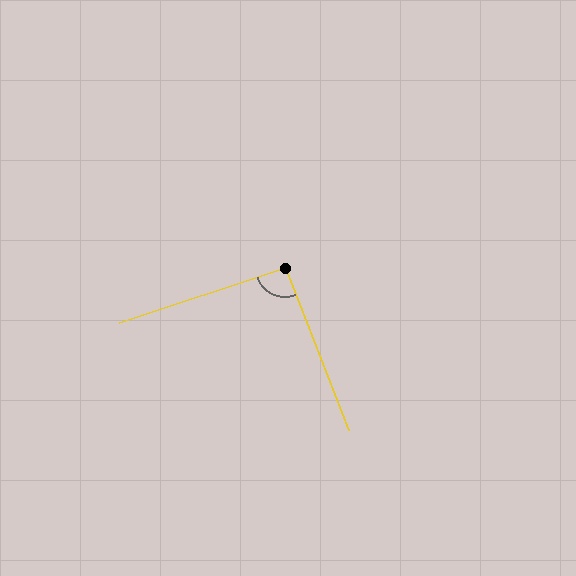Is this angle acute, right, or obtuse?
It is approximately a right angle.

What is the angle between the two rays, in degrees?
Approximately 93 degrees.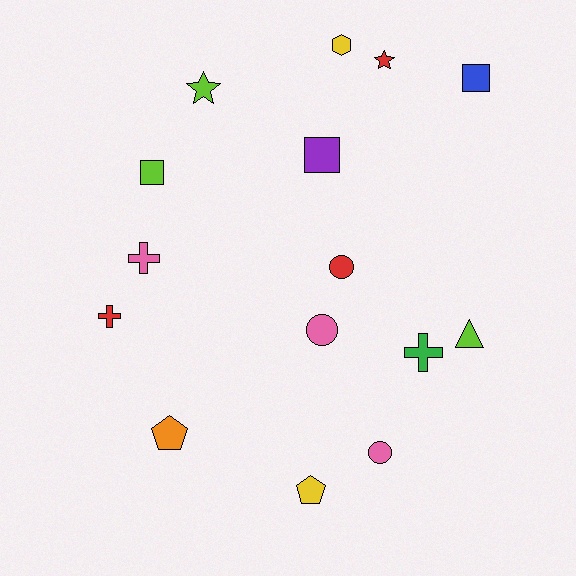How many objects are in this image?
There are 15 objects.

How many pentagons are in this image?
There are 2 pentagons.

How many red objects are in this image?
There are 3 red objects.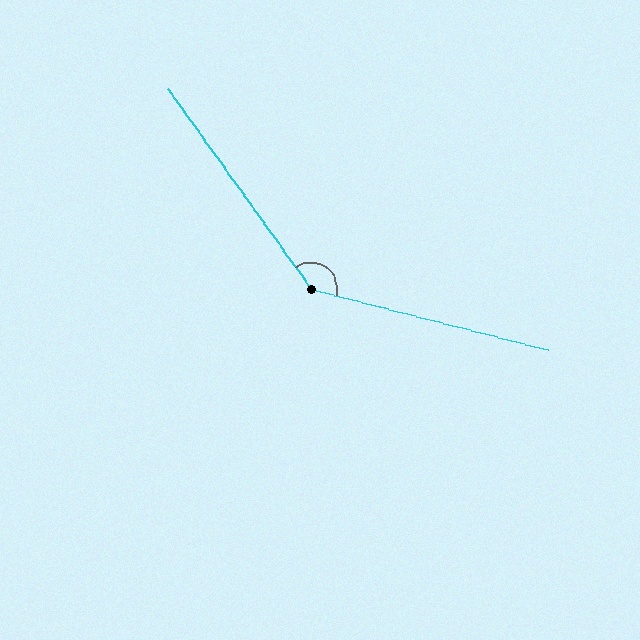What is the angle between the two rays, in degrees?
Approximately 140 degrees.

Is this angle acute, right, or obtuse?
It is obtuse.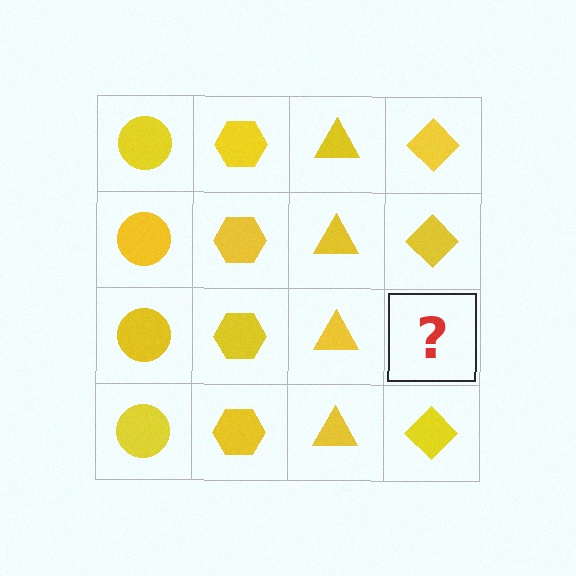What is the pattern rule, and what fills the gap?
The rule is that each column has a consistent shape. The gap should be filled with a yellow diamond.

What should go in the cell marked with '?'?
The missing cell should contain a yellow diamond.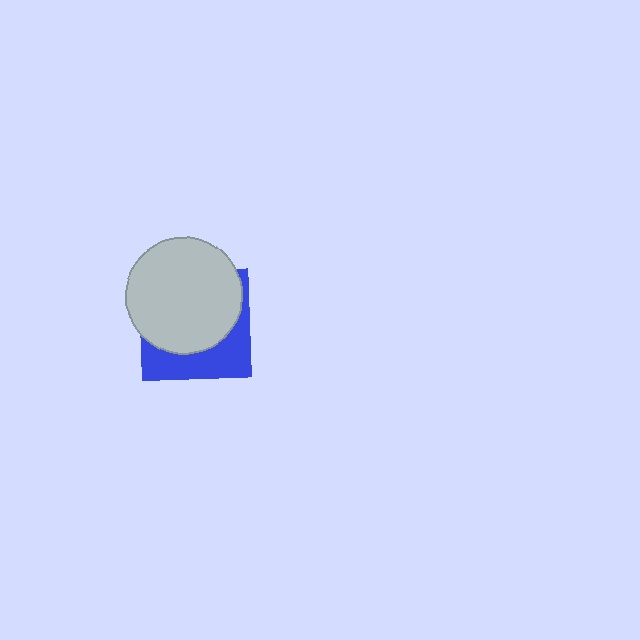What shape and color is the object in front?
The object in front is a light gray circle.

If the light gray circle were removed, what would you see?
You would see the complete blue square.